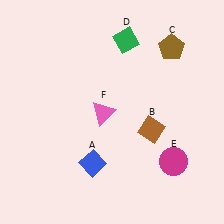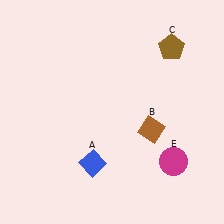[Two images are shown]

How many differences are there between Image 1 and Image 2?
There are 2 differences between the two images.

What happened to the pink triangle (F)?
The pink triangle (F) was removed in Image 2. It was in the bottom-left area of Image 1.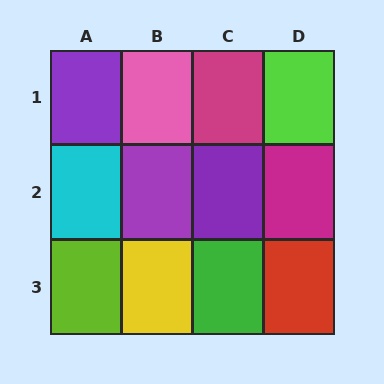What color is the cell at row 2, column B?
Purple.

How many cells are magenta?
2 cells are magenta.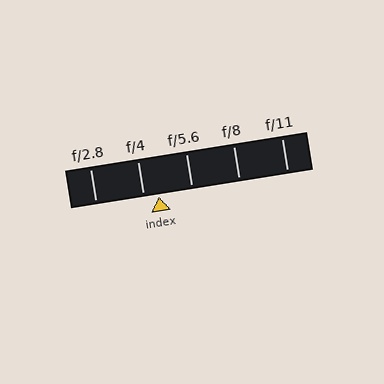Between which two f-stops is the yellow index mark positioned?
The index mark is between f/4 and f/5.6.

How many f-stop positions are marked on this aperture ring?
There are 5 f-stop positions marked.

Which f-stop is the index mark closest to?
The index mark is closest to f/4.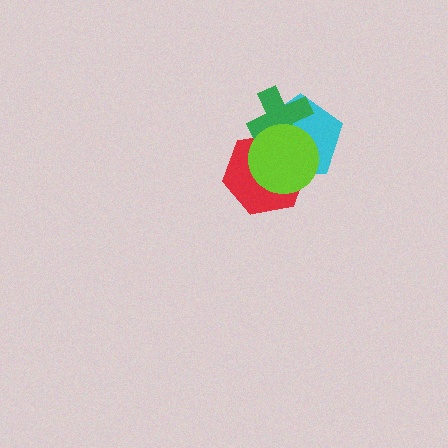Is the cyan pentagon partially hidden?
Yes, it is partially covered by another shape.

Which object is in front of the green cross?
The lime circle is in front of the green cross.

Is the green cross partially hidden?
Yes, it is partially covered by another shape.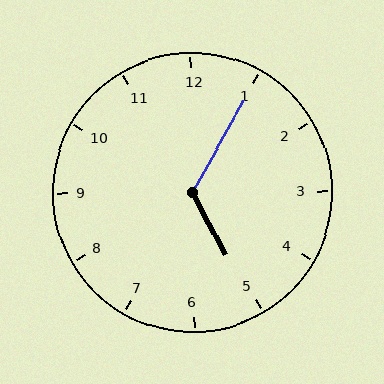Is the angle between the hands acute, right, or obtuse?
It is obtuse.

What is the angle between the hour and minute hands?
Approximately 122 degrees.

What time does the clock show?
5:05.